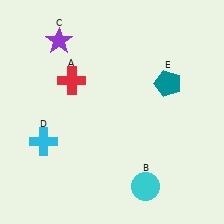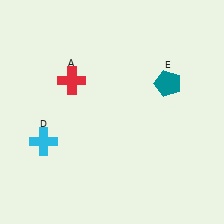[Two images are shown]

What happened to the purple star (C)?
The purple star (C) was removed in Image 2. It was in the top-left area of Image 1.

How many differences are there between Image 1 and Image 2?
There are 2 differences between the two images.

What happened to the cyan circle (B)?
The cyan circle (B) was removed in Image 2. It was in the bottom-right area of Image 1.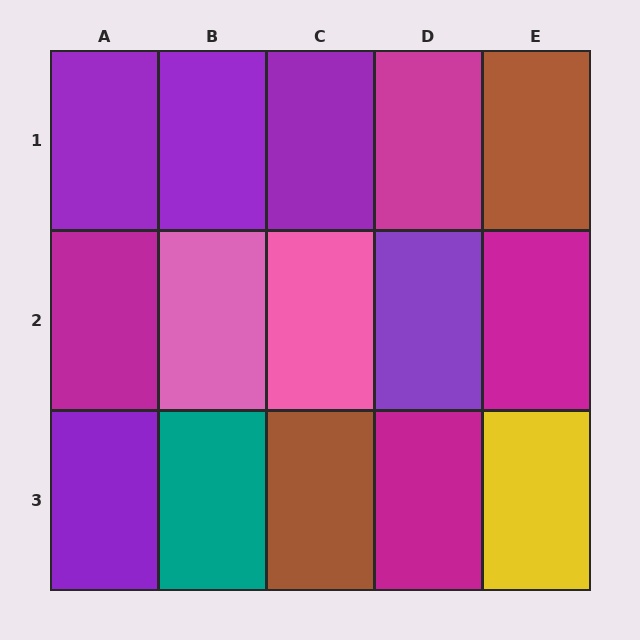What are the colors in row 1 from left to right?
Purple, purple, purple, magenta, brown.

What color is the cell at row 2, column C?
Pink.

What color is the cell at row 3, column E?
Yellow.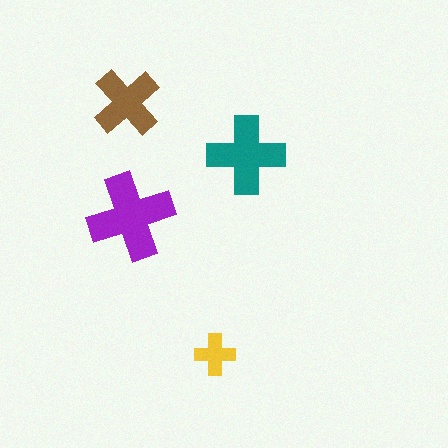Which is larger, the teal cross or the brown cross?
The teal one.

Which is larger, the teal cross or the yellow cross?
The teal one.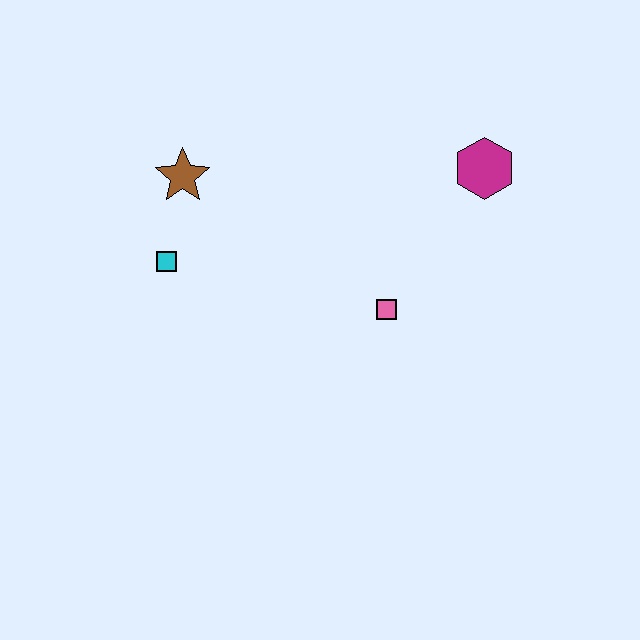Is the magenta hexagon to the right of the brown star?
Yes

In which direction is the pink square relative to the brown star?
The pink square is to the right of the brown star.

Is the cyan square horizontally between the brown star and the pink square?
No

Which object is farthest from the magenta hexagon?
The cyan square is farthest from the magenta hexagon.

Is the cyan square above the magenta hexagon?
No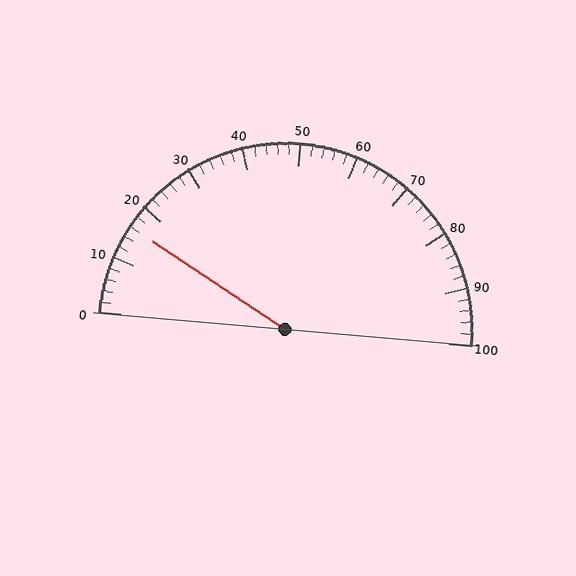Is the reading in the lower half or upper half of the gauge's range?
The reading is in the lower half of the range (0 to 100).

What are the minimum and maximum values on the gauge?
The gauge ranges from 0 to 100.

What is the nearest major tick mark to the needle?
The nearest major tick mark is 20.